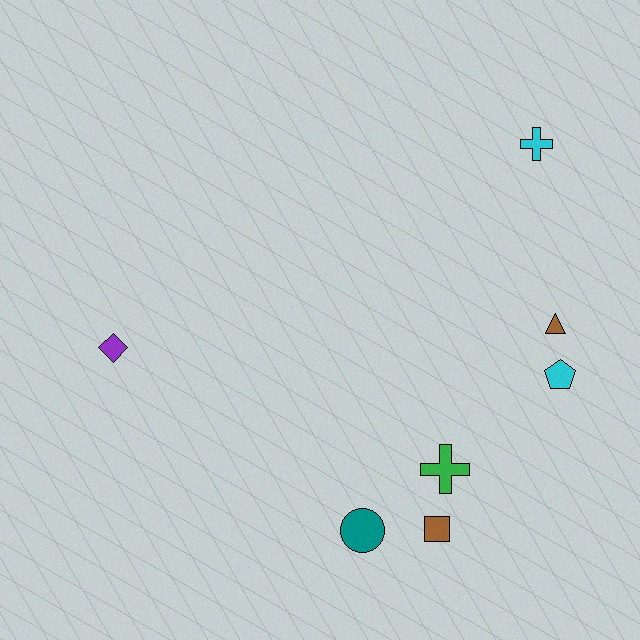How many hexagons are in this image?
There are no hexagons.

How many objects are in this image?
There are 7 objects.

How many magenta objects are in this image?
There are no magenta objects.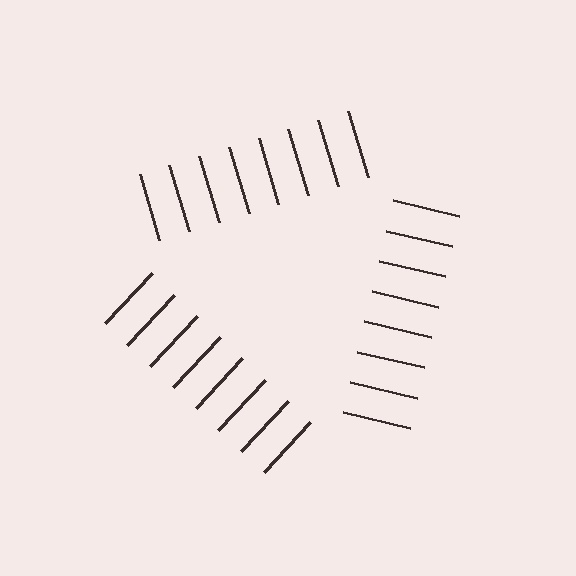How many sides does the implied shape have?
3 sides — the line-ends trace a triangle.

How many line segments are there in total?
24 — 8 along each of the 3 edges.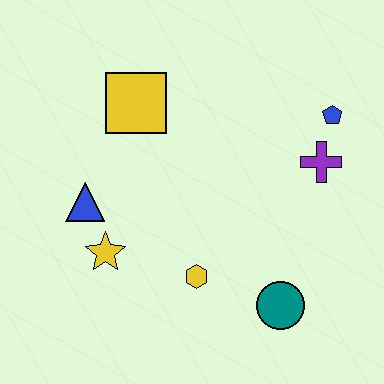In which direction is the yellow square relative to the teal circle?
The yellow square is above the teal circle.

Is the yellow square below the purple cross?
No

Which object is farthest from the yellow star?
The blue pentagon is farthest from the yellow star.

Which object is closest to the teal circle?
The yellow hexagon is closest to the teal circle.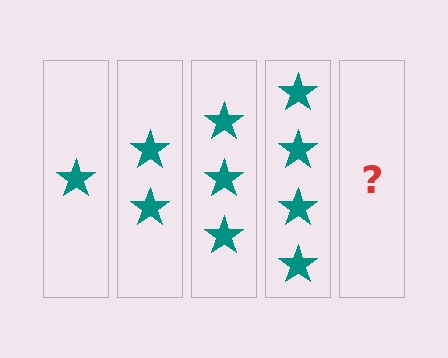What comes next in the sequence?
The next element should be 5 stars.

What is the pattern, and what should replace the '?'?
The pattern is that each step adds one more star. The '?' should be 5 stars.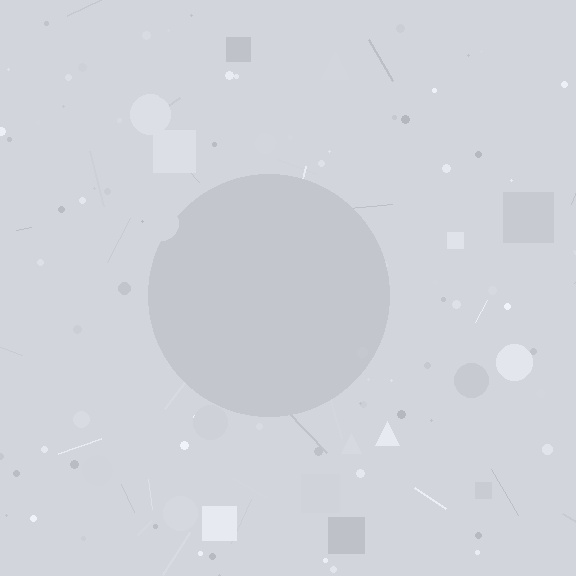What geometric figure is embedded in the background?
A circle is embedded in the background.